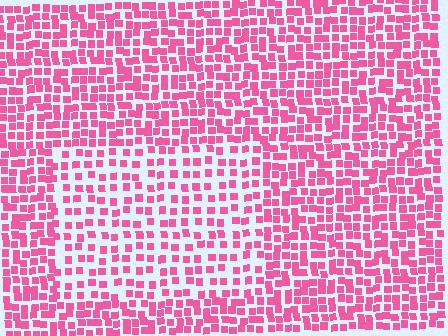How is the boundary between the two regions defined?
The boundary is defined by a change in element density (approximately 1.8x ratio). All elements are the same color, size, and shape.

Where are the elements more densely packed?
The elements are more densely packed outside the rectangle boundary.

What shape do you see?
I see a rectangle.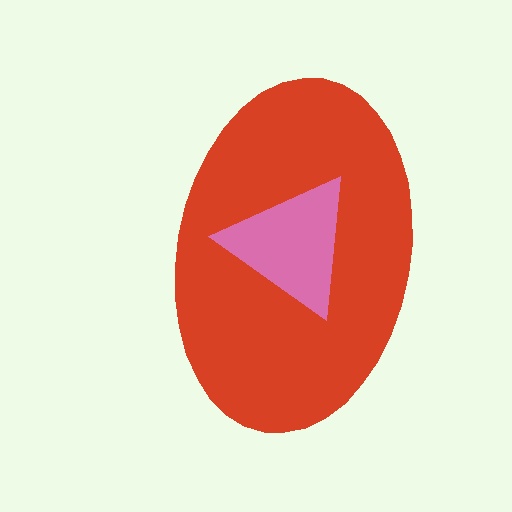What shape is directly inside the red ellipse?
The pink triangle.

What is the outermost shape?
The red ellipse.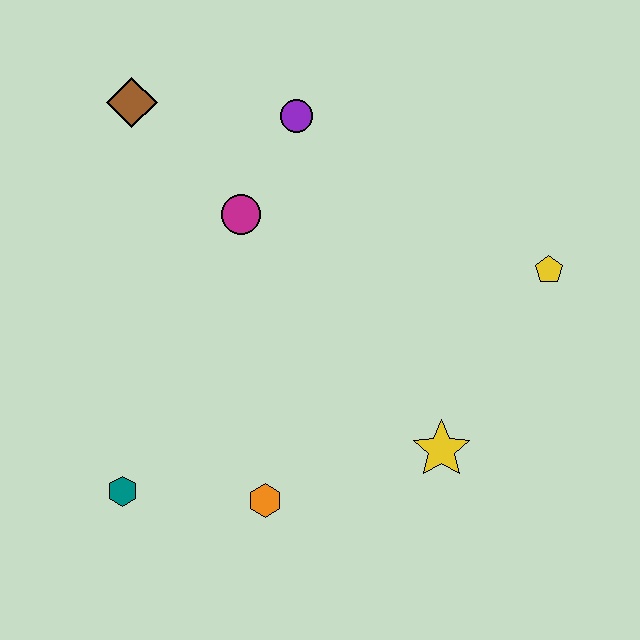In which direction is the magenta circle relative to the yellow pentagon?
The magenta circle is to the left of the yellow pentagon.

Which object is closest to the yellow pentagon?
The yellow star is closest to the yellow pentagon.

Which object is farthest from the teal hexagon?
The yellow pentagon is farthest from the teal hexagon.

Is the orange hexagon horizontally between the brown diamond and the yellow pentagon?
Yes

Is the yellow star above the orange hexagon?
Yes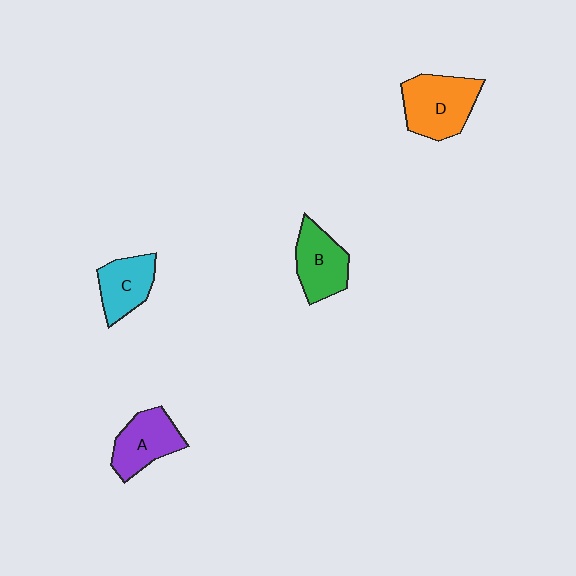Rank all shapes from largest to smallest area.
From largest to smallest: D (orange), A (purple), B (green), C (cyan).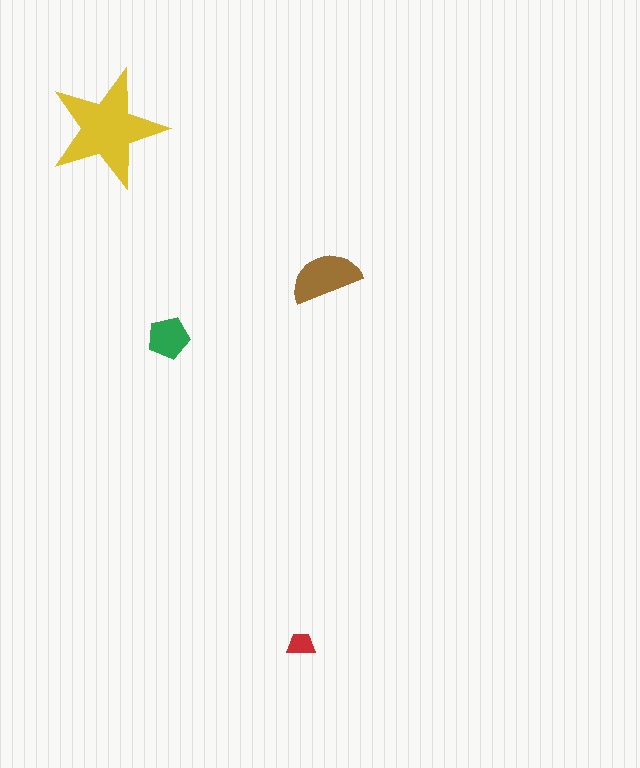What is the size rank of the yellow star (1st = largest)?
1st.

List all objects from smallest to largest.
The red trapezoid, the green pentagon, the brown semicircle, the yellow star.